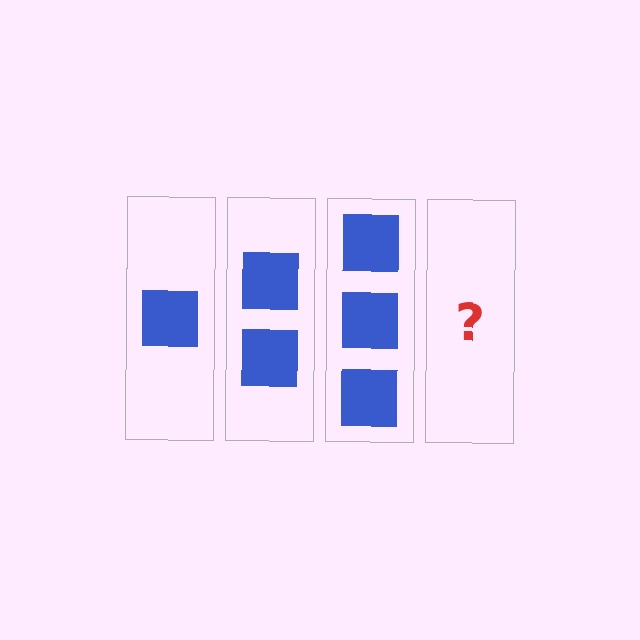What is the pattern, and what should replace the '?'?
The pattern is that each step adds one more square. The '?' should be 4 squares.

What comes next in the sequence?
The next element should be 4 squares.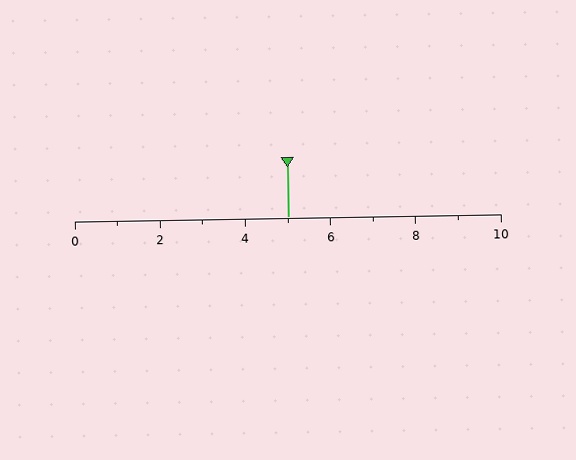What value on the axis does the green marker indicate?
The marker indicates approximately 5.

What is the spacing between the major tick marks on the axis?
The major ticks are spaced 2 apart.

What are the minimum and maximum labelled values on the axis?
The axis runs from 0 to 10.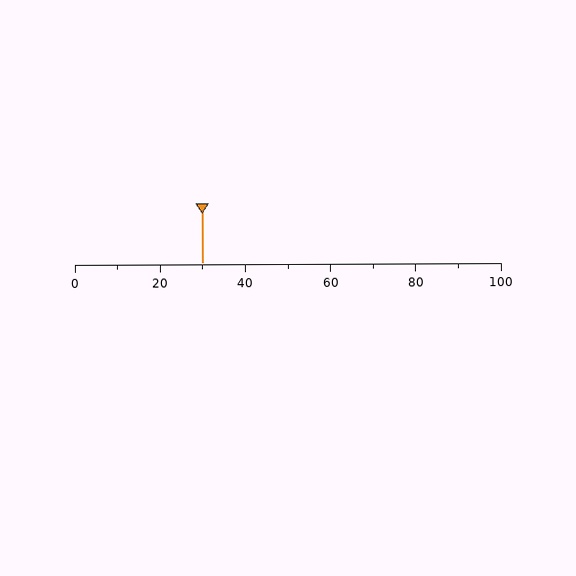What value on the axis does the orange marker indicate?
The marker indicates approximately 30.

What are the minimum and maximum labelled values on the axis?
The axis runs from 0 to 100.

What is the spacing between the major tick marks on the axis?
The major ticks are spaced 20 apart.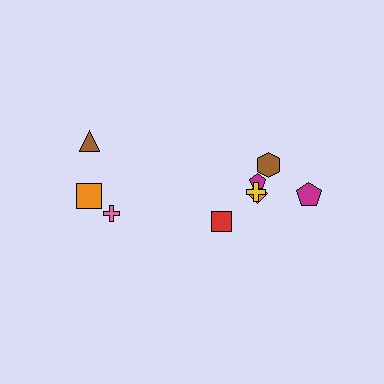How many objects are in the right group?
There are 6 objects.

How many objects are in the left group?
There are 3 objects.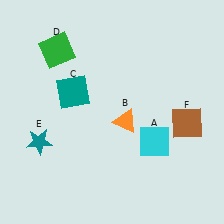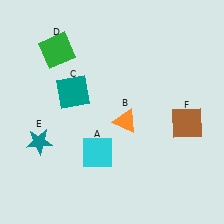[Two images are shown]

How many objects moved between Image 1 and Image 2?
1 object moved between the two images.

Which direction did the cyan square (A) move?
The cyan square (A) moved left.